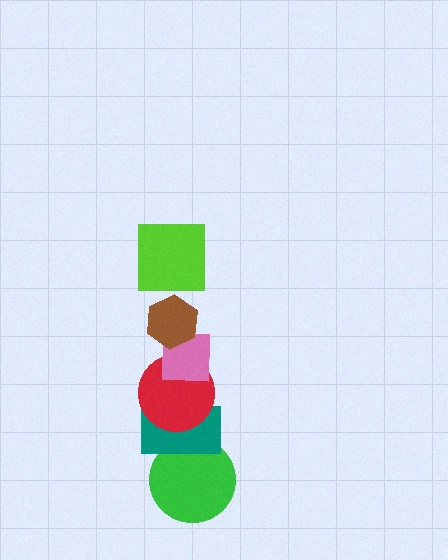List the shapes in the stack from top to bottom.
From top to bottom: the lime square, the brown hexagon, the pink square, the red circle, the teal rectangle, the green circle.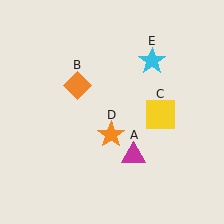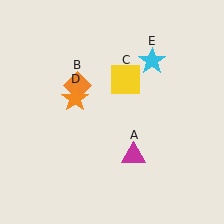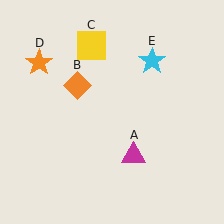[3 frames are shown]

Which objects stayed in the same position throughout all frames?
Magenta triangle (object A) and orange diamond (object B) and cyan star (object E) remained stationary.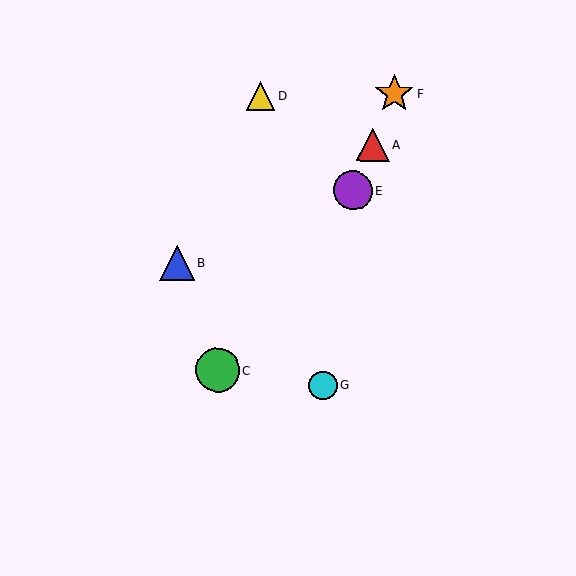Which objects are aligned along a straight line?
Objects A, E, F are aligned along a straight line.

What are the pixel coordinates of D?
Object D is at (261, 96).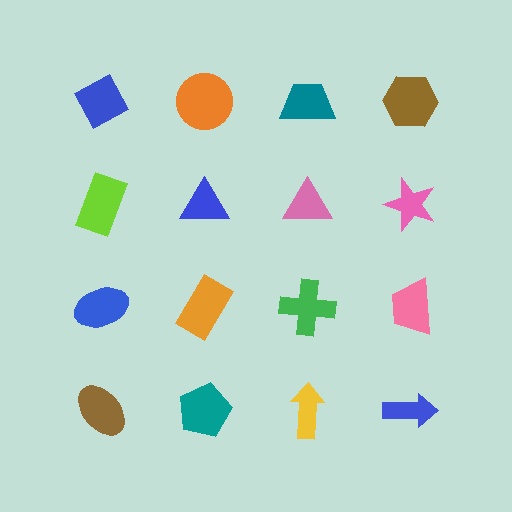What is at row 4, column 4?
A blue arrow.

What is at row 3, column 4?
A pink trapezoid.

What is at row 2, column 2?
A blue triangle.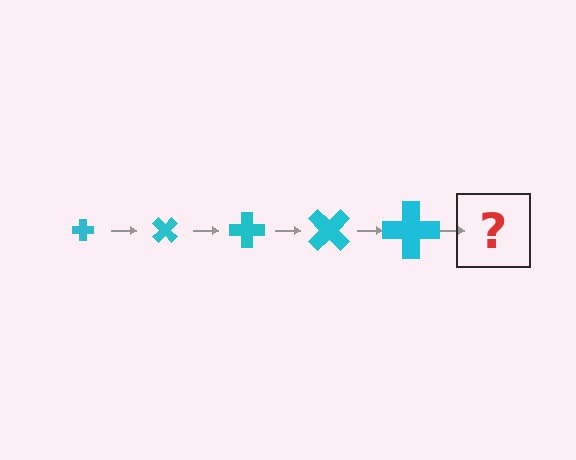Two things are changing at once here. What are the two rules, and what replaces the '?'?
The two rules are that the cross grows larger each step and it rotates 45 degrees each step. The '?' should be a cross, larger than the previous one and rotated 225 degrees from the start.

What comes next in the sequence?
The next element should be a cross, larger than the previous one and rotated 225 degrees from the start.